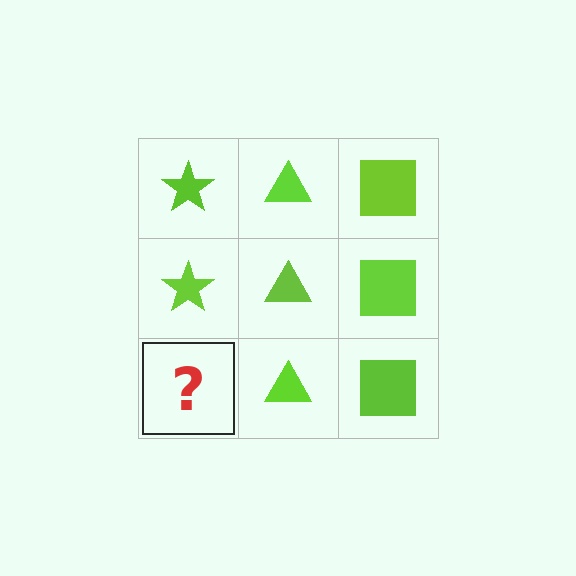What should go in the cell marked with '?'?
The missing cell should contain a lime star.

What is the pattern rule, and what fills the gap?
The rule is that each column has a consistent shape. The gap should be filled with a lime star.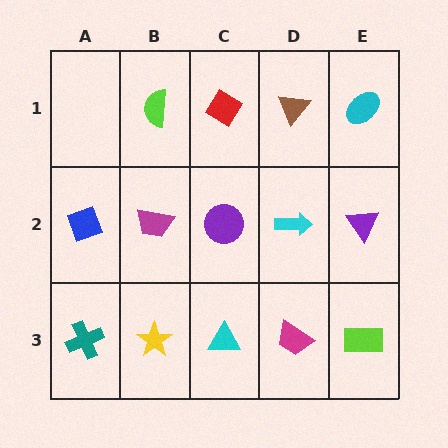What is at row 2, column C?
A purple circle.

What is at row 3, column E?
A lime rectangle.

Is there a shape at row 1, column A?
No, that cell is empty.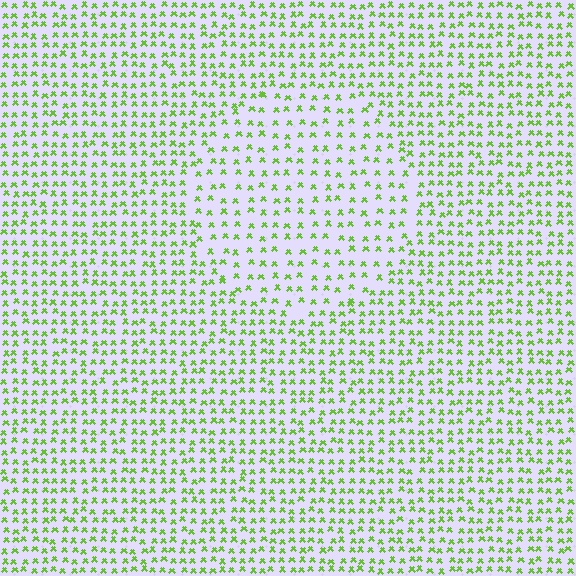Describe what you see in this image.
The image contains small lime elements arranged at two different densities. A circle-shaped region is visible where the elements are less densely packed than the surrounding area.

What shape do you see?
I see a circle.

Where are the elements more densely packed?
The elements are more densely packed outside the circle boundary.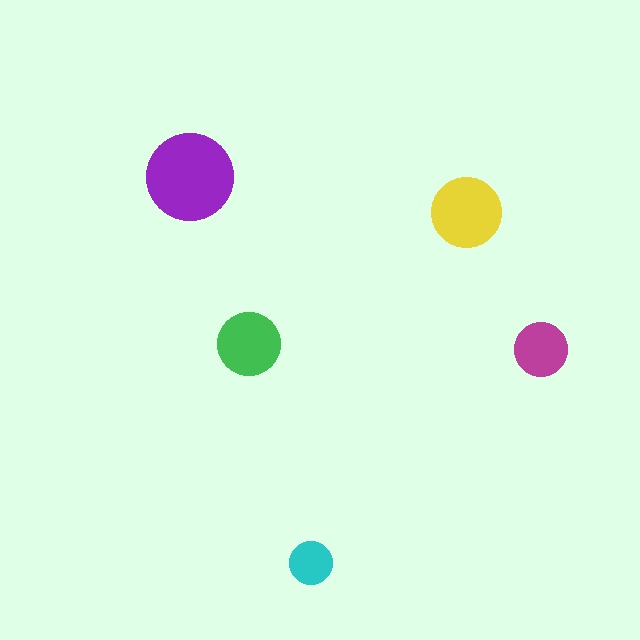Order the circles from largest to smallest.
the purple one, the yellow one, the green one, the magenta one, the cyan one.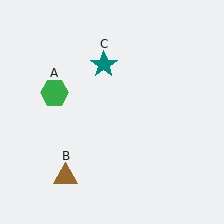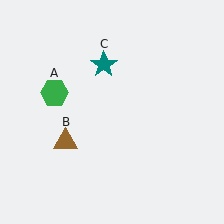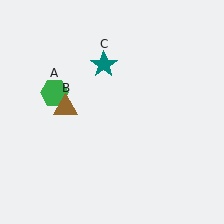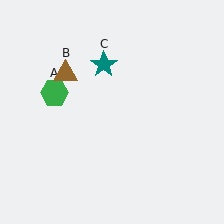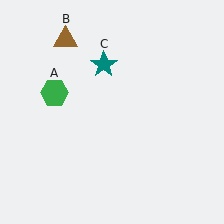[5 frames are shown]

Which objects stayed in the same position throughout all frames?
Green hexagon (object A) and teal star (object C) remained stationary.